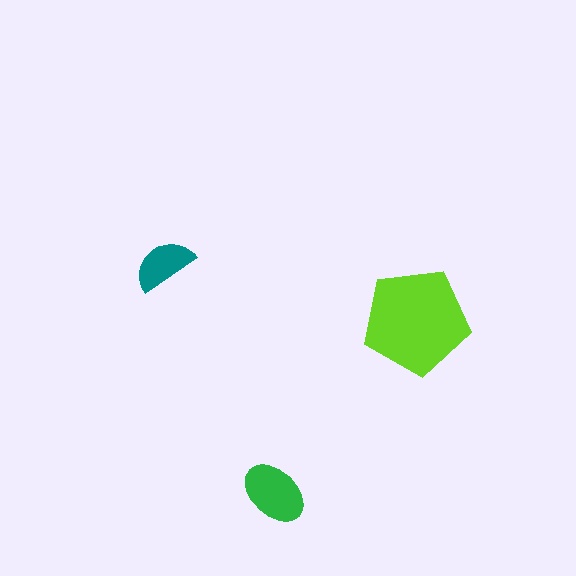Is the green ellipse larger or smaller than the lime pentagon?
Smaller.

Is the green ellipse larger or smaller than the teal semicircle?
Larger.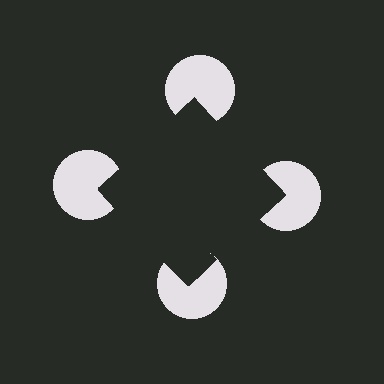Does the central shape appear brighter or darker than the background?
It typically appears slightly darker than the background, even though no actual brightness change is drawn.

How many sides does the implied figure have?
4 sides.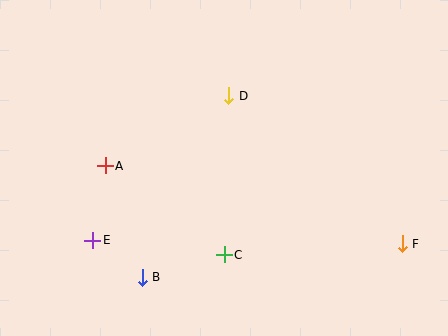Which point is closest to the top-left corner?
Point A is closest to the top-left corner.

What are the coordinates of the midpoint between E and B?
The midpoint between E and B is at (118, 259).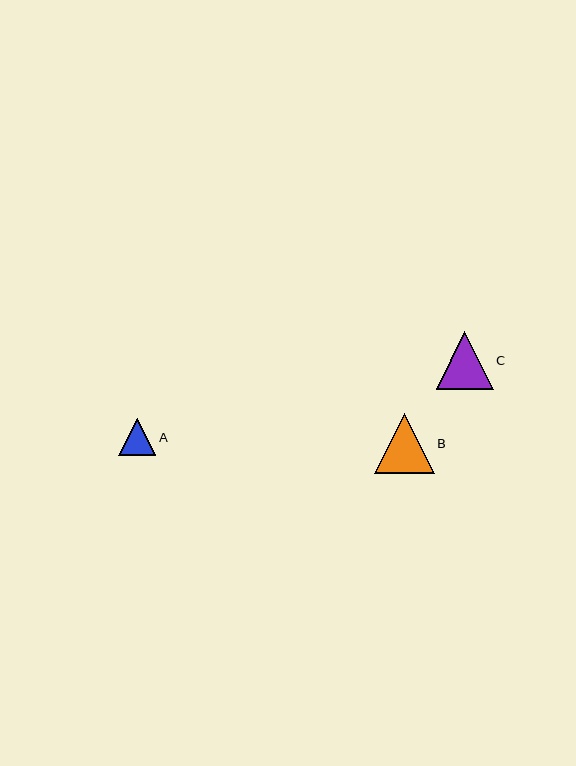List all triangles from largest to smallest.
From largest to smallest: B, C, A.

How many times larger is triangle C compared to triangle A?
Triangle C is approximately 1.5 times the size of triangle A.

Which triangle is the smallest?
Triangle A is the smallest with a size of approximately 37 pixels.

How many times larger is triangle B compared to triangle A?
Triangle B is approximately 1.6 times the size of triangle A.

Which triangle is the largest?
Triangle B is the largest with a size of approximately 60 pixels.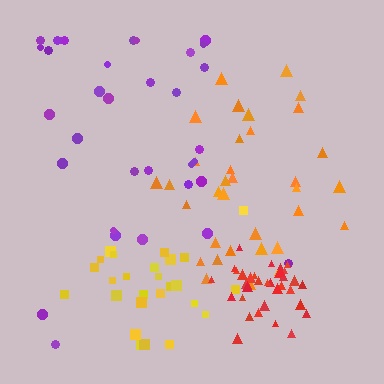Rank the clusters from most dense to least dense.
red, yellow, orange, purple.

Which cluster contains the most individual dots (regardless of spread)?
Orange (34).